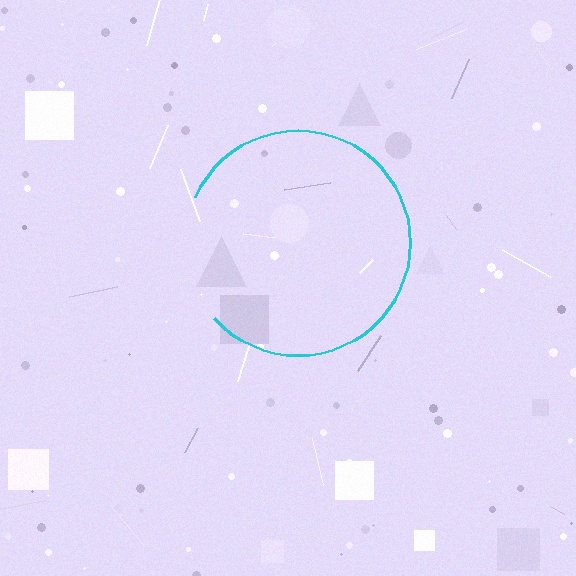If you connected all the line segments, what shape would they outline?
They would outline a circle.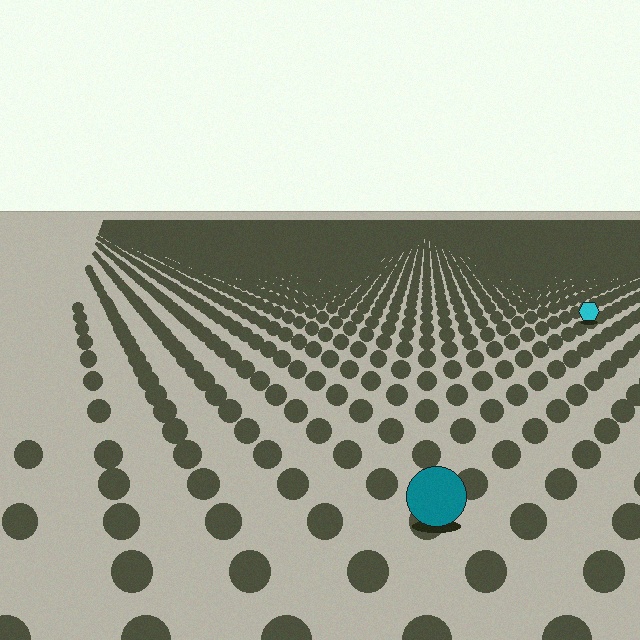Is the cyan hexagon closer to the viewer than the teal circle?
No. The teal circle is closer — you can tell from the texture gradient: the ground texture is coarser near it.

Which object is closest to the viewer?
The teal circle is closest. The texture marks near it are larger and more spread out.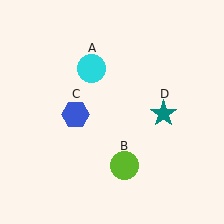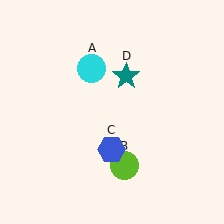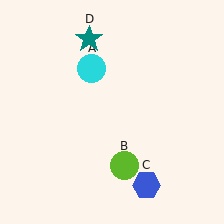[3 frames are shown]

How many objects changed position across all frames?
2 objects changed position: blue hexagon (object C), teal star (object D).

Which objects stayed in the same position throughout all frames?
Cyan circle (object A) and lime circle (object B) remained stationary.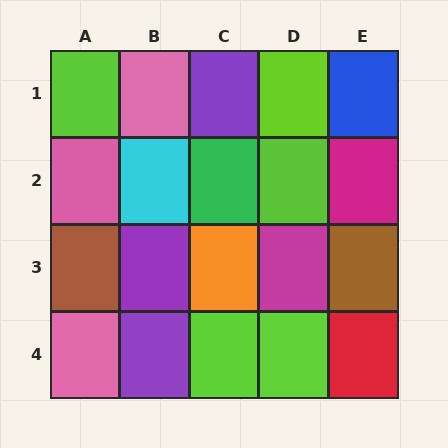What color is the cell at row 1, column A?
Lime.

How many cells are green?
1 cell is green.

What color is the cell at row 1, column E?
Blue.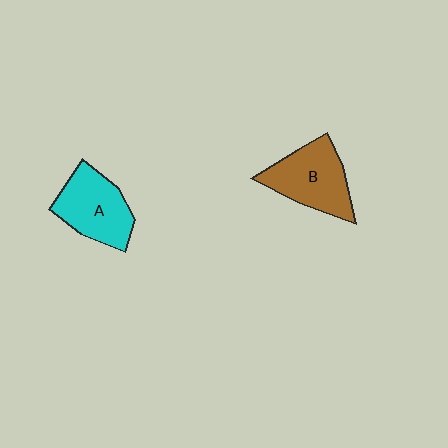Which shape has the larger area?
Shape B (brown).